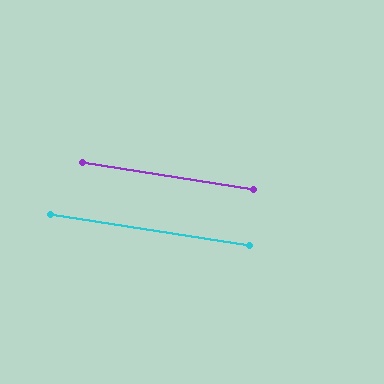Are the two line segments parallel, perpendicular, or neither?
Parallel — their directions differ by only 0.1°.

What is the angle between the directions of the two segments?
Approximately 0 degrees.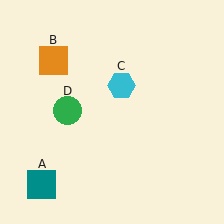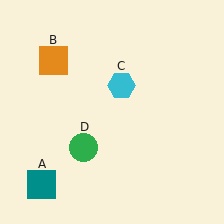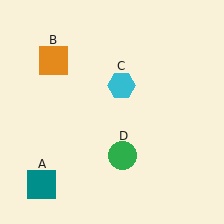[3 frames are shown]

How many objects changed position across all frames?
1 object changed position: green circle (object D).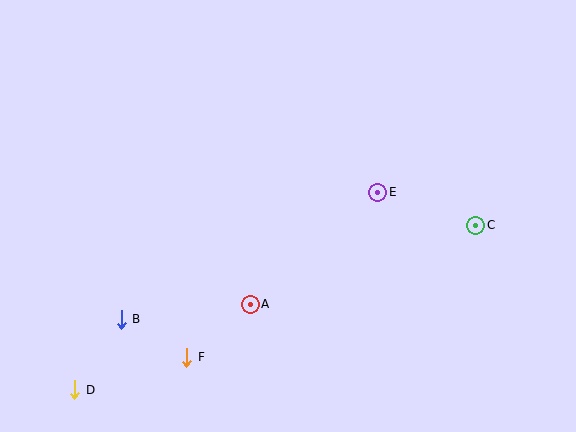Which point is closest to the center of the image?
Point E at (378, 192) is closest to the center.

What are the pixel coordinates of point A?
Point A is at (250, 304).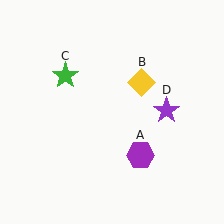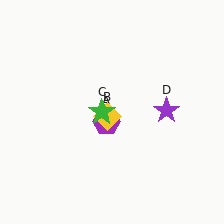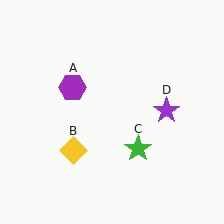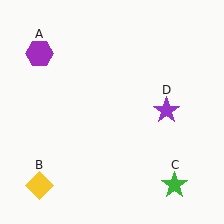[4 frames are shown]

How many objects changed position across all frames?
3 objects changed position: purple hexagon (object A), yellow diamond (object B), green star (object C).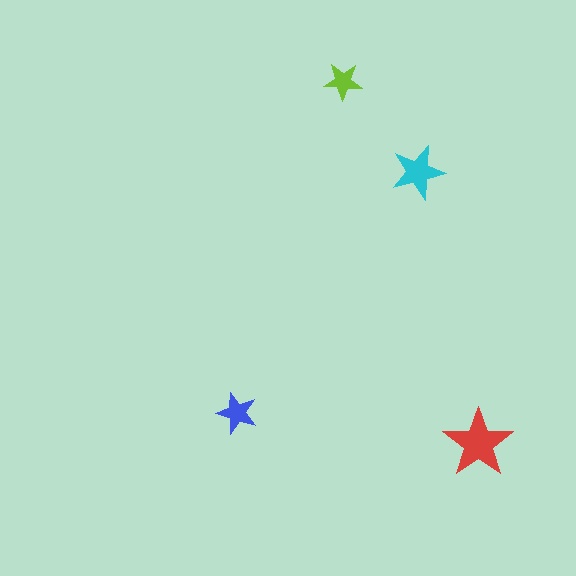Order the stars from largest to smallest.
the red one, the cyan one, the blue one, the lime one.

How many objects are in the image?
There are 4 objects in the image.